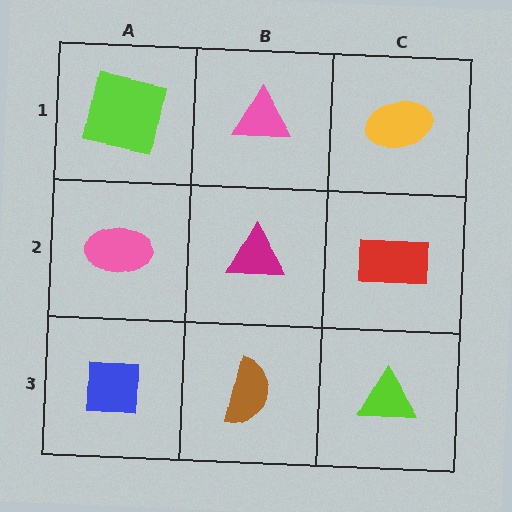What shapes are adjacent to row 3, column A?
A pink ellipse (row 2, column A), a brown semicircle (row 3, column B).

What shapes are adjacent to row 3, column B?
A magenta triangle (row 2, column B), a blue square (row 3, column A), a lime triangle (row 3, column C).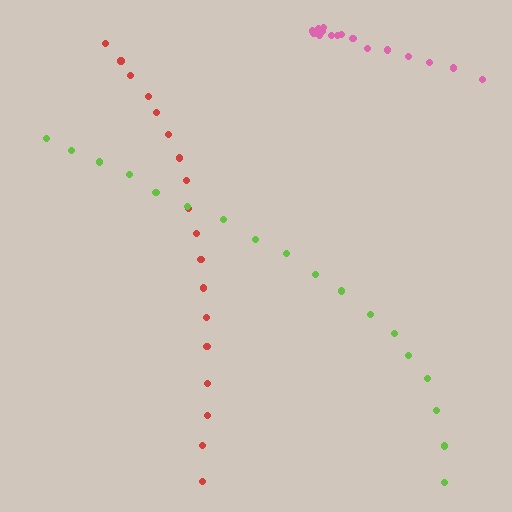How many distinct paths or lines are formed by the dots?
There are 3 distinct paths.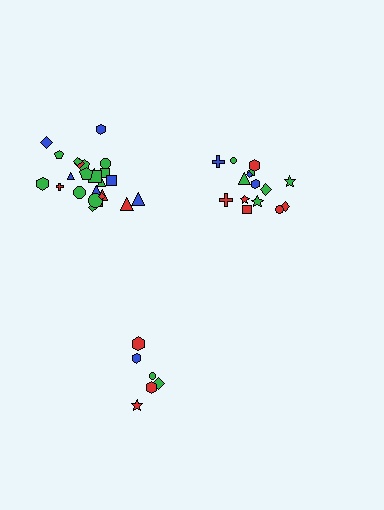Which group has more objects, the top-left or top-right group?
The top-left group.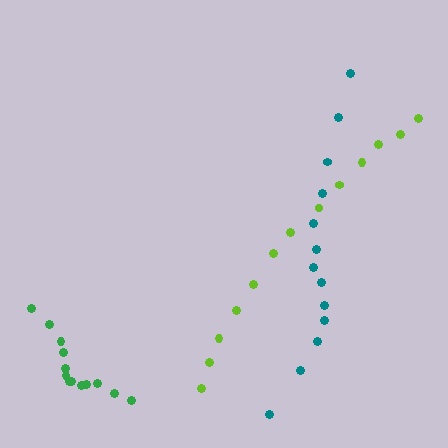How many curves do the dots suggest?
There are 3 distinct paths.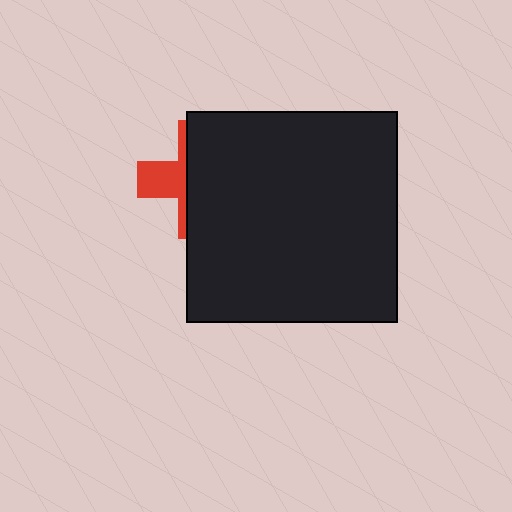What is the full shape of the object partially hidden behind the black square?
The partially hidden object is a red cross.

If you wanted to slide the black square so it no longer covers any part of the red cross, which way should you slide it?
Slide it right — that is the most direct way to separate the two shapes.